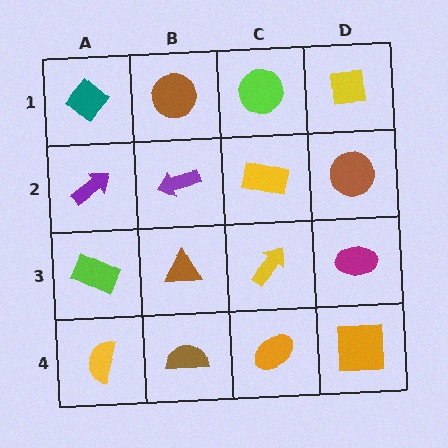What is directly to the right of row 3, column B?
A yellow arrow.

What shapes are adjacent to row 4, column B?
A brown triangle (row 3, column B), a yellow semicircle (row 4, column A), an orange ellipse (row 4, column C).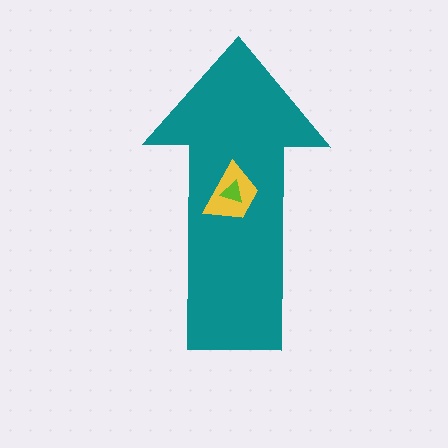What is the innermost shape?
The lime triangle.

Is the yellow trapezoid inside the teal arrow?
Yes.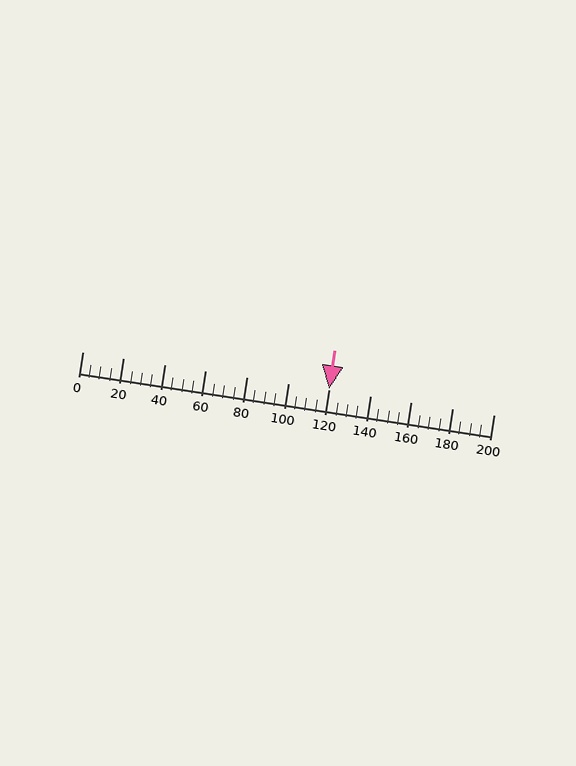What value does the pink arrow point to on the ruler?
The pink arrow points to approximately 120.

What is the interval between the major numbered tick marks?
The major tick marks are spaced 20 units apart.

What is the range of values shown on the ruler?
The ruler shows values from 0 to 200.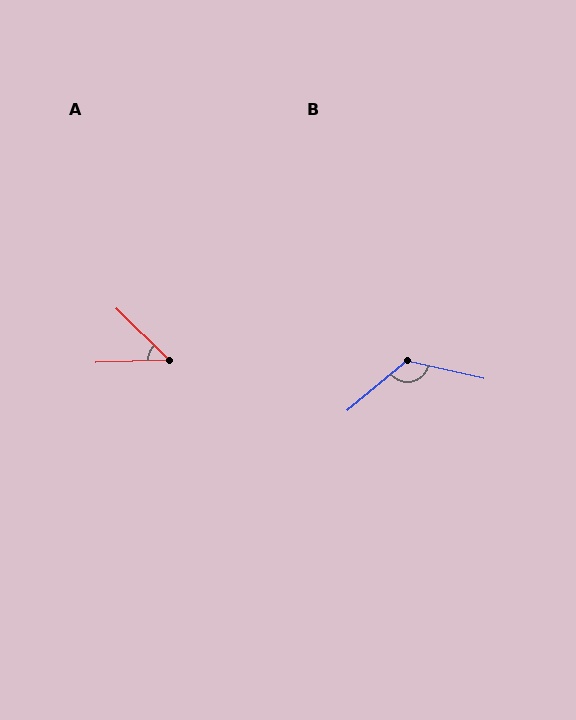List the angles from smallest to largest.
A (47°), B (128°).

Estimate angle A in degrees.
Approximately 47 degrees.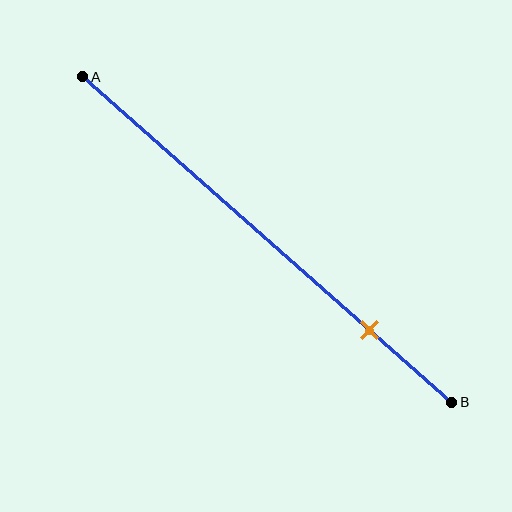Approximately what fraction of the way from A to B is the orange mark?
The orange mark is approximately 80% of the way from A to B.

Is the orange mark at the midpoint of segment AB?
No, the mark is at about 80% from A, not at the 50% midpoint.